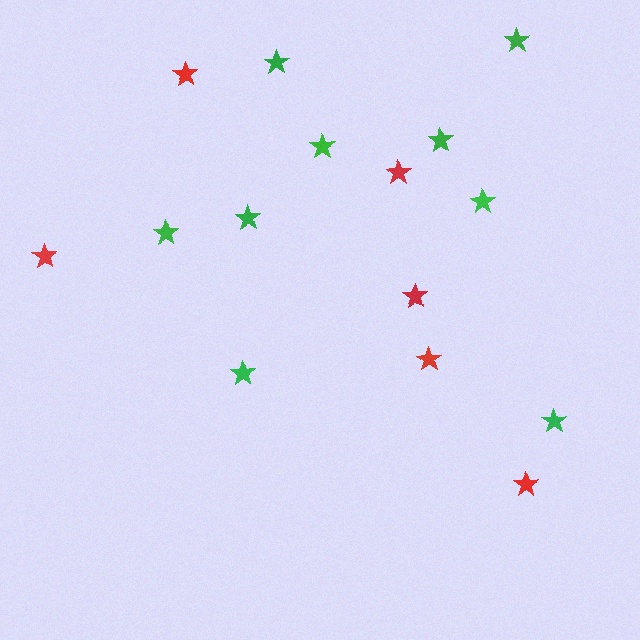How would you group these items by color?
There are 2 groups: one group of green stars (9) and one group of red stars (6).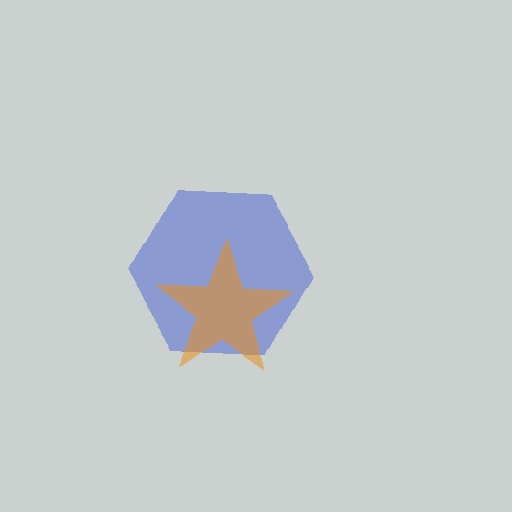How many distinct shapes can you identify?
There are 2 distinct shapes: a blue hexagon, an orange star.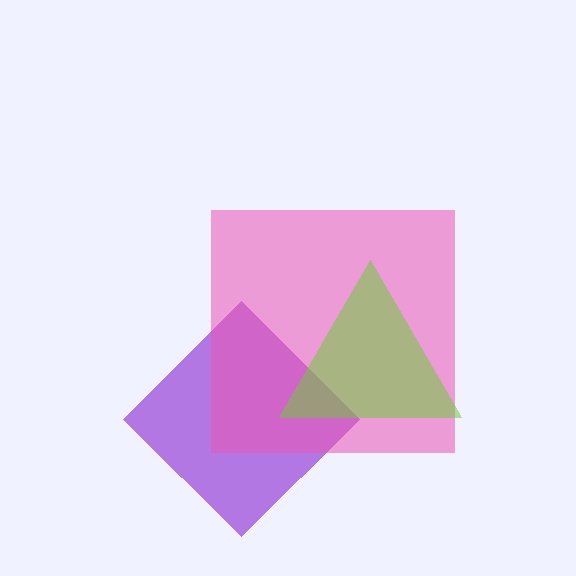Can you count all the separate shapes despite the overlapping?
Yes, there are 3 separate shapes.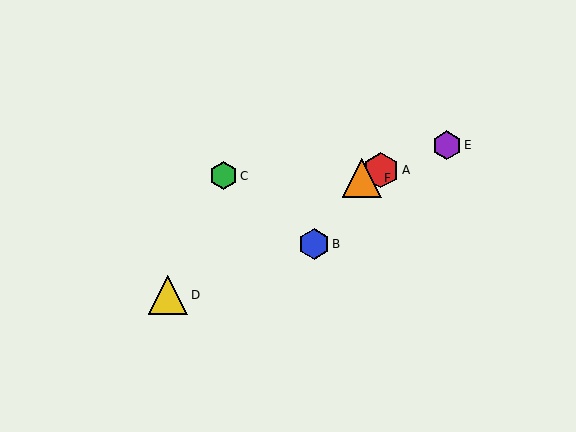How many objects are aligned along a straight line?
3 objects (A, E, F) are aligned along a straight line.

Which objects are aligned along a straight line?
Objects A, E, F are aligned along a straight line.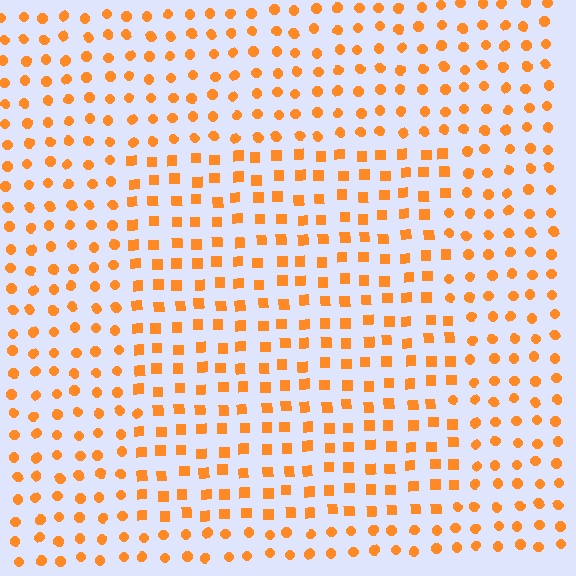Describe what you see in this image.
The image is filled with small orange elements arranged in a uniform grid. A rectangle-shaped region contains squares, while the surrounding area contains circles. The boundary is defined purely by the change in element shape.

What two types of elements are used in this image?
The image uses squares inside the rectangle region and circles outside it.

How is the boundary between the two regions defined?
The boundary is defined by a change in element shape: squares inside vs. circles outside. All elements share the same color and spacing.